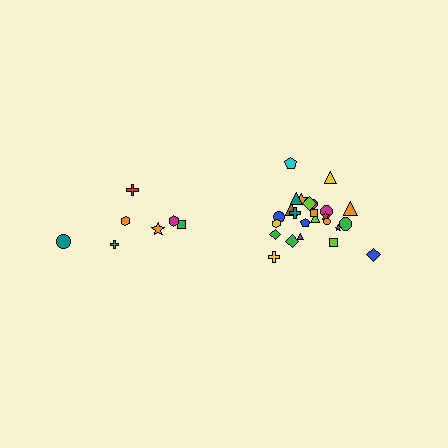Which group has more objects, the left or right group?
The right group.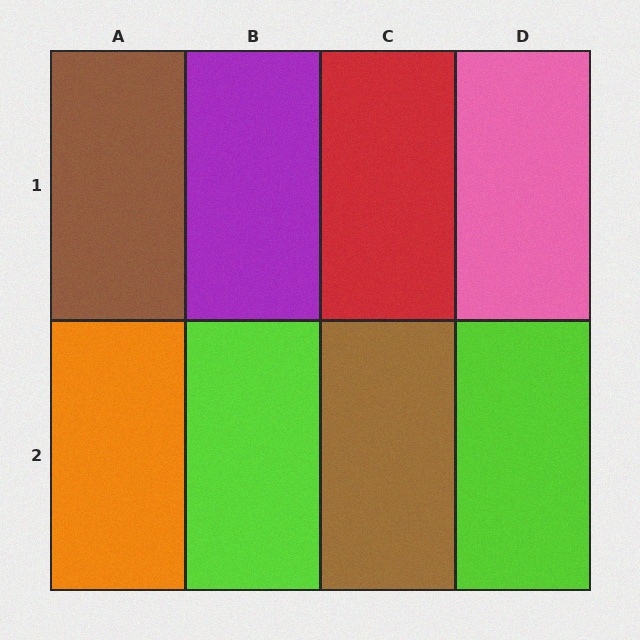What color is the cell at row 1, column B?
Purple.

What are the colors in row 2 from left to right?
Orange, lime, brown, lime.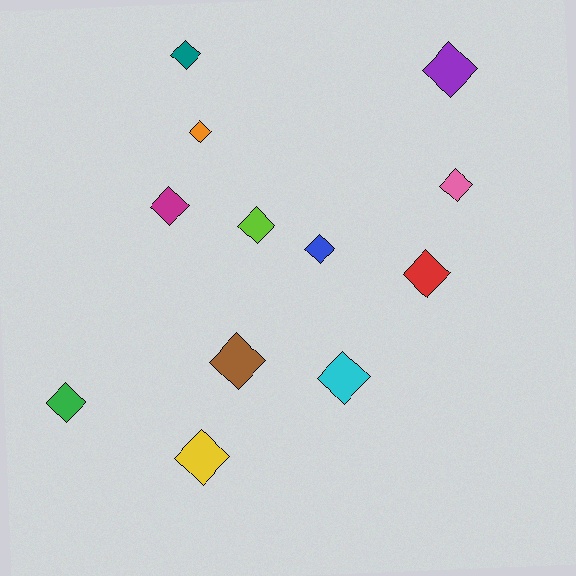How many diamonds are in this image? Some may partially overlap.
There are 12 diamonds.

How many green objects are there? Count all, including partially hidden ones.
There is 1 green object.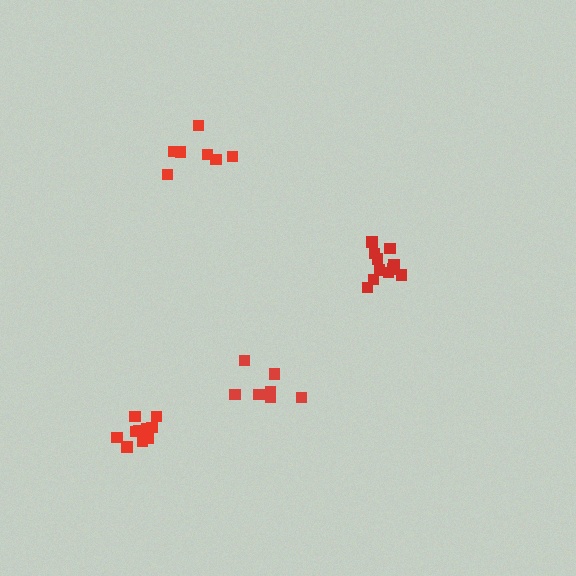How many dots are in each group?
Group 1: 7 dots, Group 2: 7 dots, Group 3: 11 dots, Group 4: 10 dots (35 total).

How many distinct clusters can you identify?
There are 4 distinct clusters.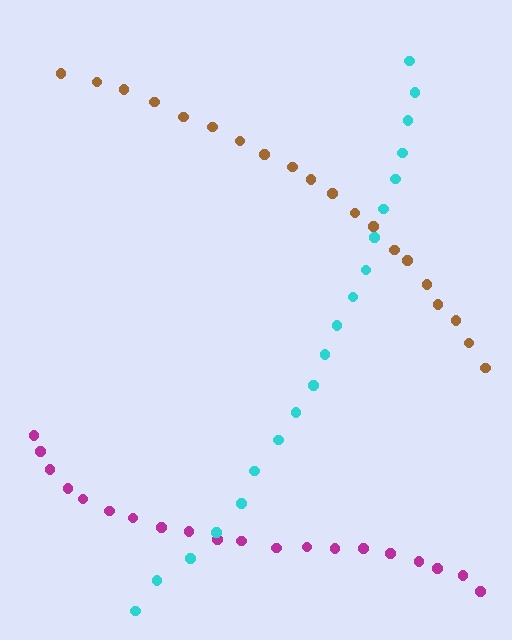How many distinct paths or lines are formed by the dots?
There are 3 distinct paths.